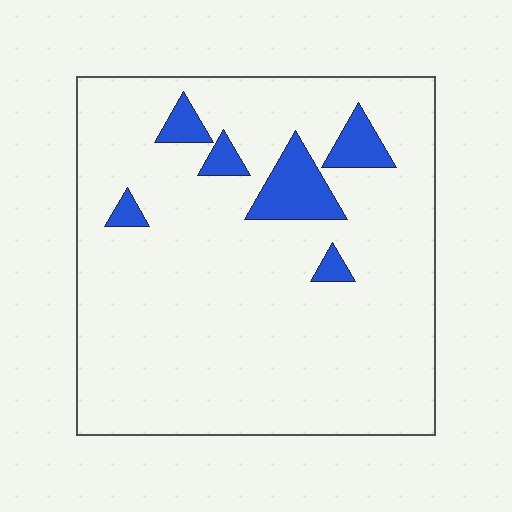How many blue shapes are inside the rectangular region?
6.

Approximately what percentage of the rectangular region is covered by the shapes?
Approximately 10%.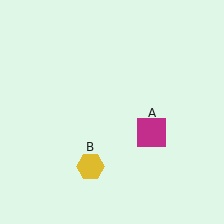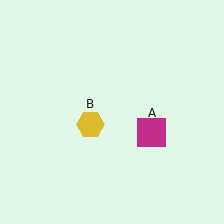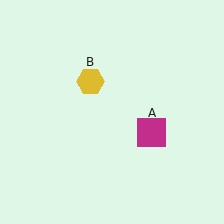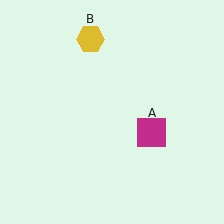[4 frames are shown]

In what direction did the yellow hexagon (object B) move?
The yellow hexagon (object B) moved up.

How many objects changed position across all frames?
1 object changed position: yellow hexagon (object B).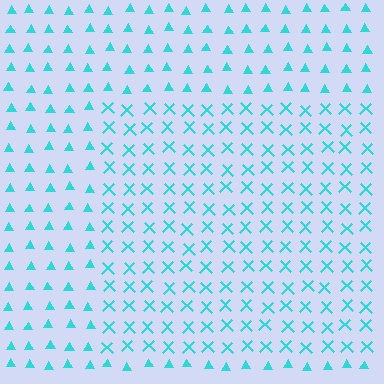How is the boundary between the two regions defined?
The boundary is defined by a change in element shape: X marks inside vs. triangles outside. All elements share the same color and spacing.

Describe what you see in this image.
The image is filled with small cyan elements arranged in a uniform grid. A rectangle-shaped region contains X marks, while the surrounding area contains triangles. The boundary is defined purely by the change in element shape.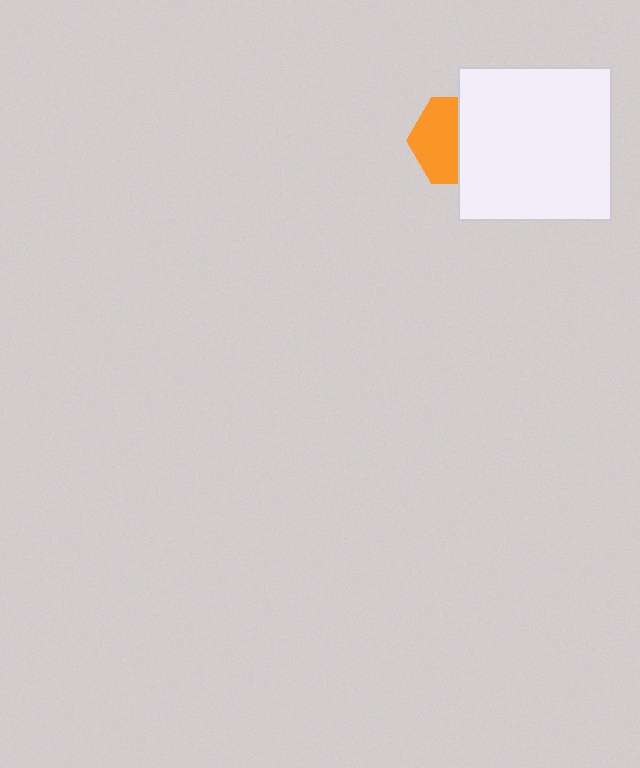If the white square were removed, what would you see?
You would see the complete orange hexagon.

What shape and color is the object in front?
The object in front is a white square.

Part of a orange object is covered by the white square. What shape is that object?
It is a hexagon.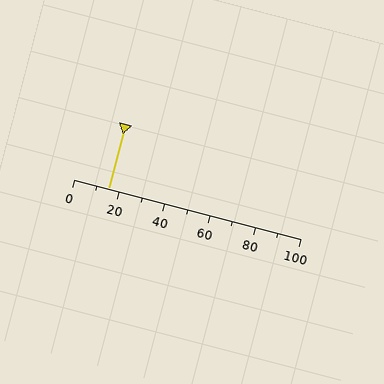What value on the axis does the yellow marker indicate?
The marker indicates approximately 15.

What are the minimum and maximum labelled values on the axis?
The axis runs from 0 to 100.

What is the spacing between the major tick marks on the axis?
The major ticks are spaced 20 apart.